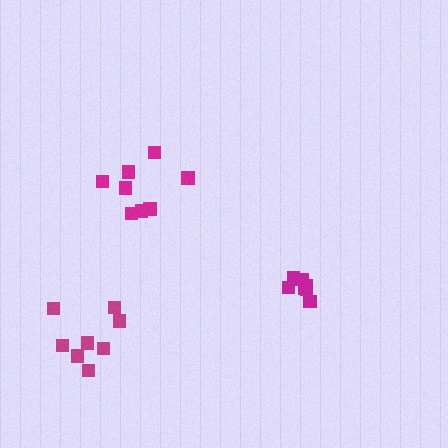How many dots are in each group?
Group 1: 7 dots, Group 2: 8 dots, Group 3: 8 dots (23 total).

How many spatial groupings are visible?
There are 3 spatial groupings.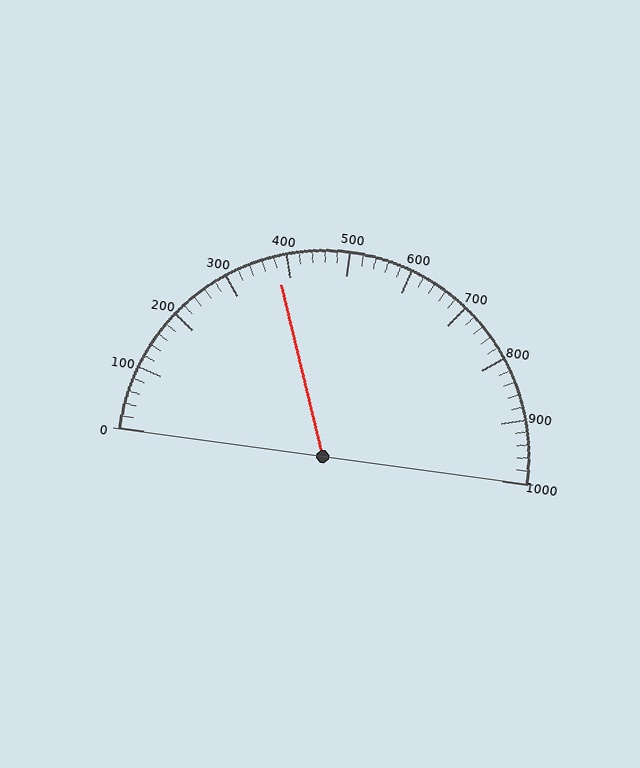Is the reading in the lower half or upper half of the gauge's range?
The reading is in the lower half of the range (0 to 1000).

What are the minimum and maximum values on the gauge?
The gauge ranges from 0 to 1000.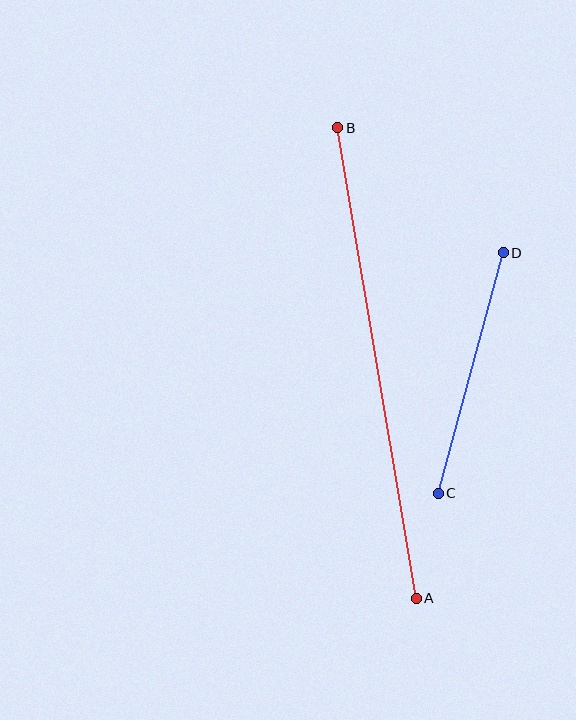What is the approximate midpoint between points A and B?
The midpoint is at approximately (377, 363) pixels.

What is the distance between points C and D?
The distance is approximately 249 pixels.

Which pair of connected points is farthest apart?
Points A and B are farthest apart.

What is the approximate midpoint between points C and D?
The midpoint is at approximately (471, 373) pixels.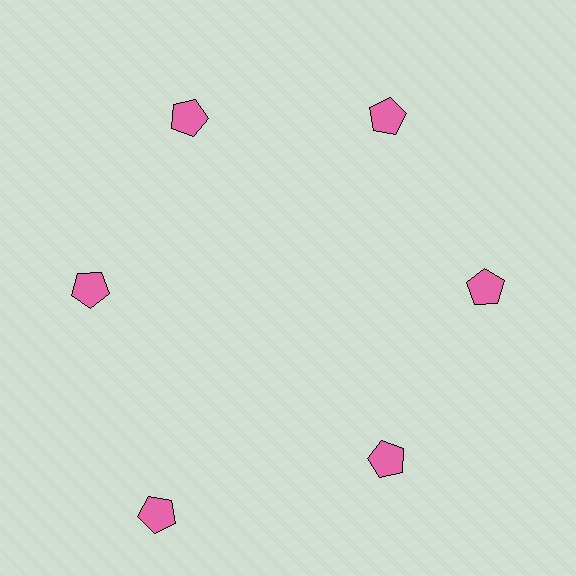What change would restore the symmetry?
The symmetry would be restored by moving it inward, back onto the ring so that all 6 pentagons sit at equal angles and equal distance from the center.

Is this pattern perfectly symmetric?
No. The 6 pink pentagons are arranged in a ring, but one element near the 7 o'clock position is pushed outward from the center, breaking the 6-fold rotational symmetry.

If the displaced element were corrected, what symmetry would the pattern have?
It would have 6-fold rotational symmetry — the pattern would map onto itself every 60 degrees.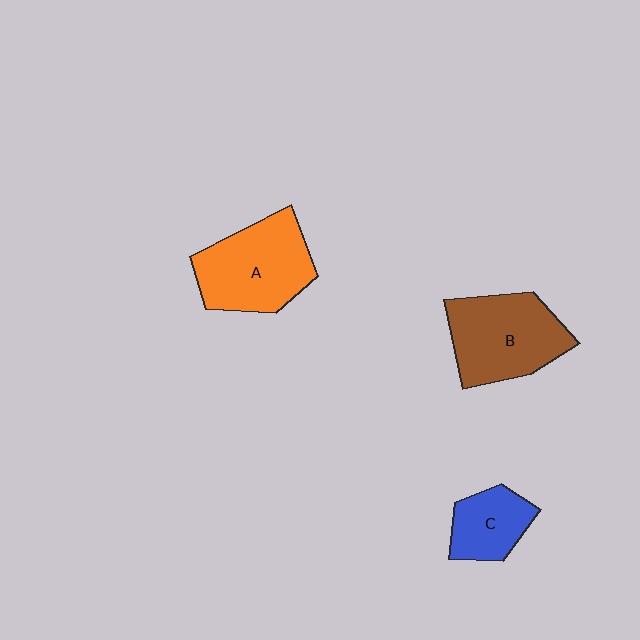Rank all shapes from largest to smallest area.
From largest to smallest: A (orange), B (brown), C (blue).